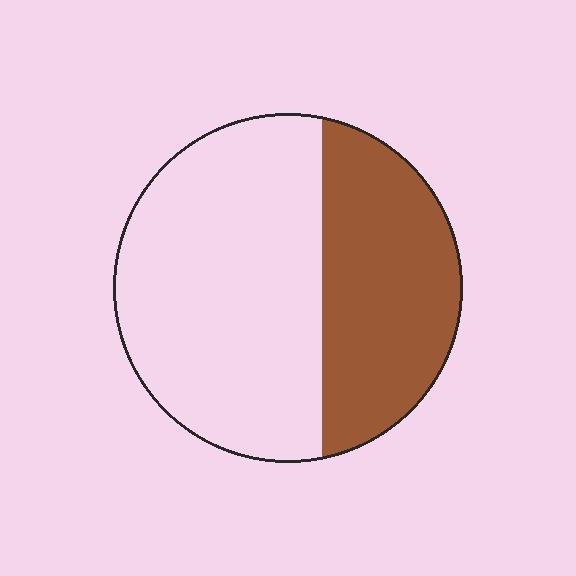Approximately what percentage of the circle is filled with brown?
Approximately 40%.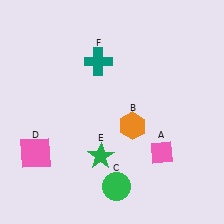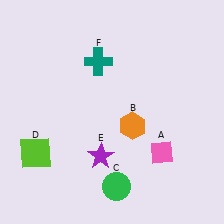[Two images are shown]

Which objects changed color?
D changed from pink to lime. E changed from green to purple.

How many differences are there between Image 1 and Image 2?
There are 2 differences between the two images.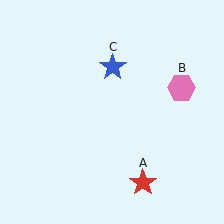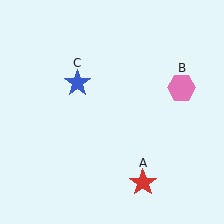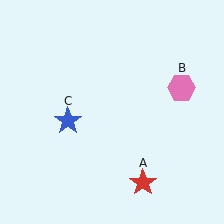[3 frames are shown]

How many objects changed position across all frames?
1 object changed position: blue star (object C).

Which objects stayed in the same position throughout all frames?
Red star (object A) and pink hexagon (object B) remained stationary.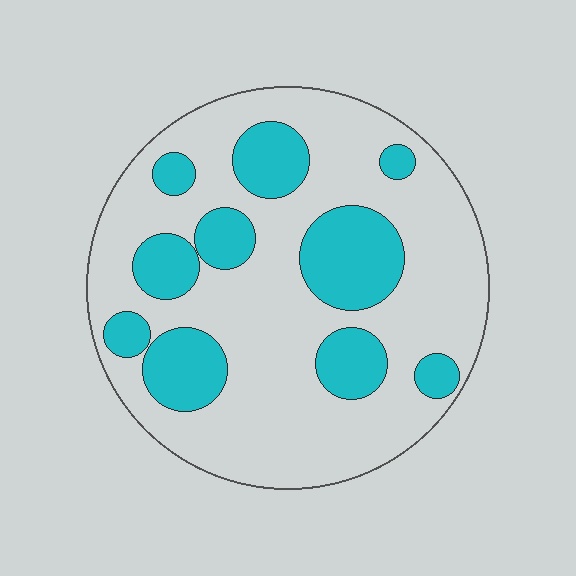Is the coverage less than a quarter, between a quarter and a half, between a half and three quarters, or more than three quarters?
Between a quarter and a half.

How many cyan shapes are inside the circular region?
10.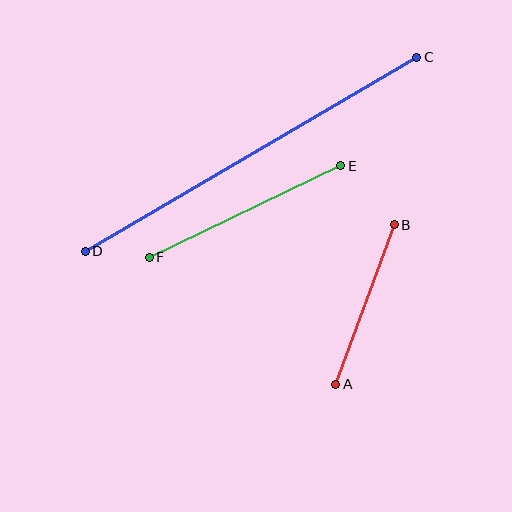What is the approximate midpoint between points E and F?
The midpoint is at approximately (245, 211) pixels.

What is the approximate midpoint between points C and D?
The midpoint is at approximately (251, 154) pixels.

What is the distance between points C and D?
The distance is approximately 384 pixels.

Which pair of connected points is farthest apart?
Points C and D are farthest apart.